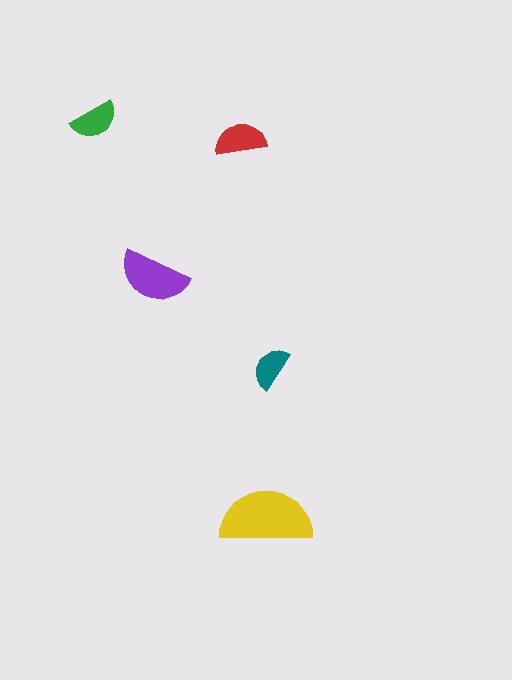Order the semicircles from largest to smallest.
the yellow one, the purple one, the red one, the green one, the teal one.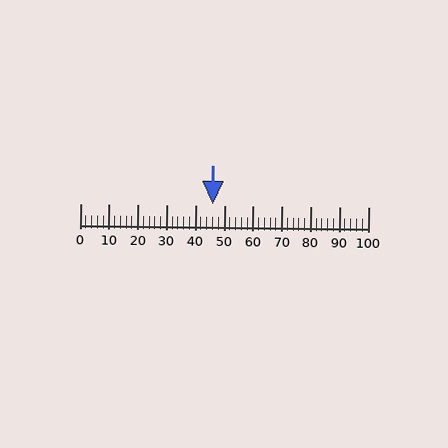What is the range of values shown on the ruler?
The ruler shows values from 0 to 100.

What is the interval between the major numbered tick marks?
The major tick marks are spaced 10 units apart.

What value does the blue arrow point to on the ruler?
The blue arrow points to approximately 46.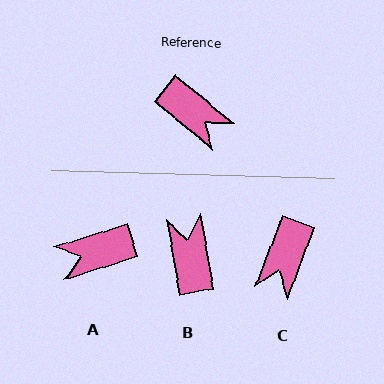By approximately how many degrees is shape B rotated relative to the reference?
Approximately 140 degrees counter-clockwise.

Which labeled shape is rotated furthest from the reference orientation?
B, about 140 degrees away.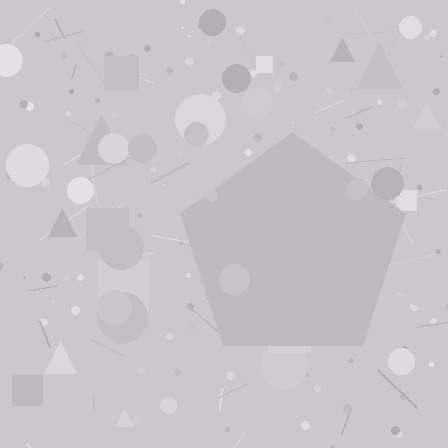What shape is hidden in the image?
A pentagon is hidden in the image.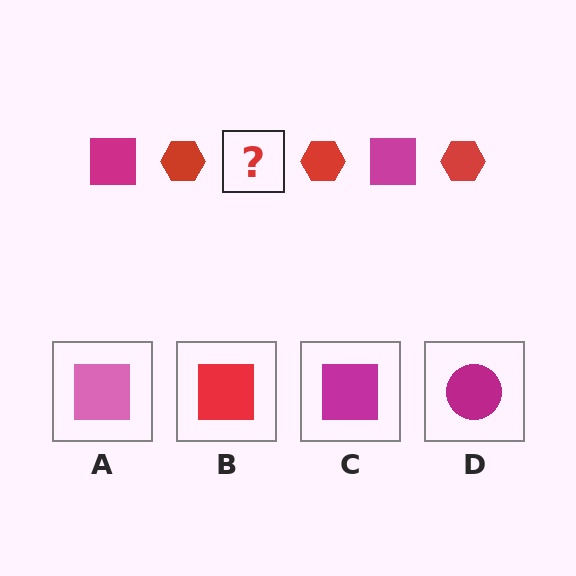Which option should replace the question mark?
Option C.